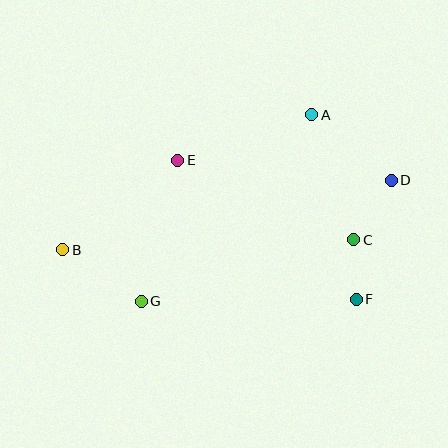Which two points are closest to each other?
Points C and F are closest to each other.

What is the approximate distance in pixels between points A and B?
The distance between A and B is approximately 284 pixels.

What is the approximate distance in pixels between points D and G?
The distance between D and G is approximately 278 pixels.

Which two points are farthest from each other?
Points B and D are farthest from each other.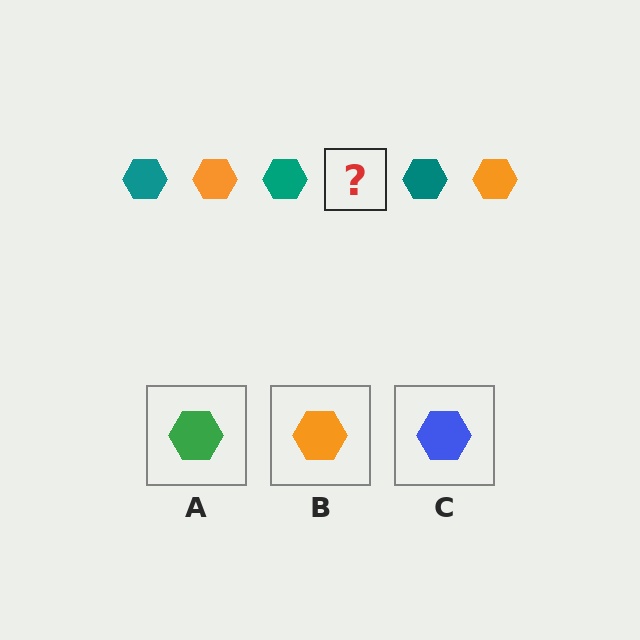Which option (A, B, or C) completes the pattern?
B.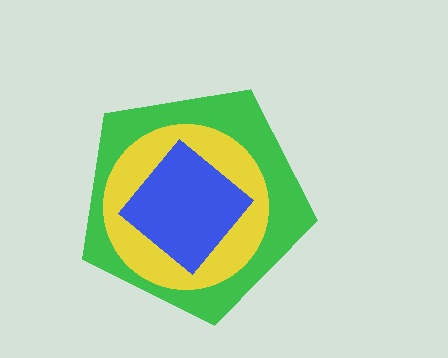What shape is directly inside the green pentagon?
The yellow circle.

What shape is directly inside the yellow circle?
The blue diamond.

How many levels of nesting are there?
3.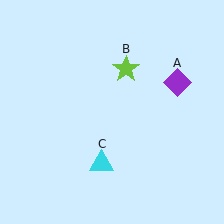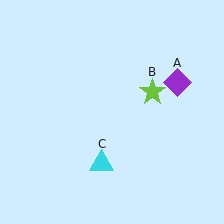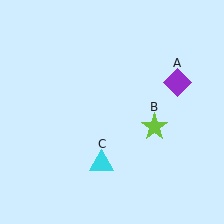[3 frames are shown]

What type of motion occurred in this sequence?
The lime star (object B) rotated clockwise around the center of the scene.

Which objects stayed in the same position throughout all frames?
Purple diamond (object A) and cyan triangle (object C) remained stationary.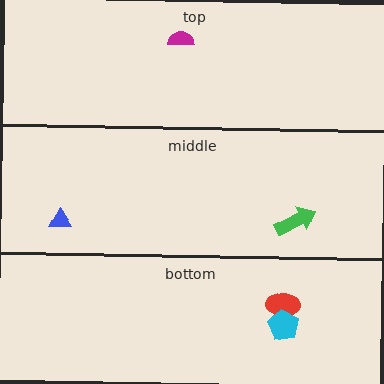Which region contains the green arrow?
The middle region.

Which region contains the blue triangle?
The middle region.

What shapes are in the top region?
The magenta semicircle.